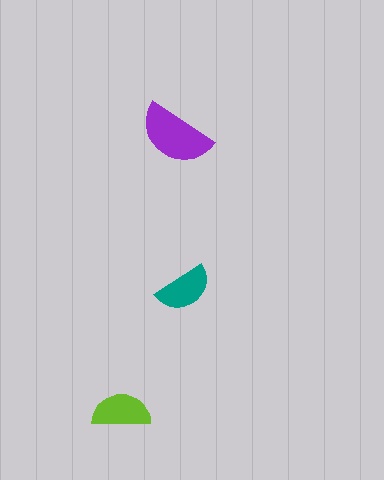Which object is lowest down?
The lime semicircle is bottommost.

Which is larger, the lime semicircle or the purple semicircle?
The purple one.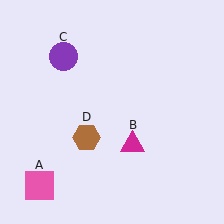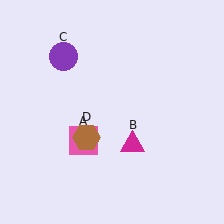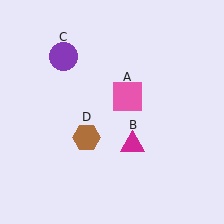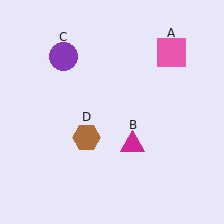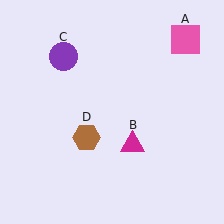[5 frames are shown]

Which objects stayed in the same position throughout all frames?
Magenta triangle (object B) and purple circle (object C) and brown hexagon (object D) remained stationary.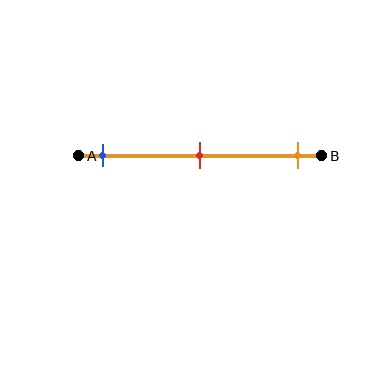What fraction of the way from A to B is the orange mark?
The orange mark is approximately 90% (0.9) of the way from A to B.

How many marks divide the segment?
There are 3 marks dividing the segment.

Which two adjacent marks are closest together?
The blue and red marks are the closest adjacent pair.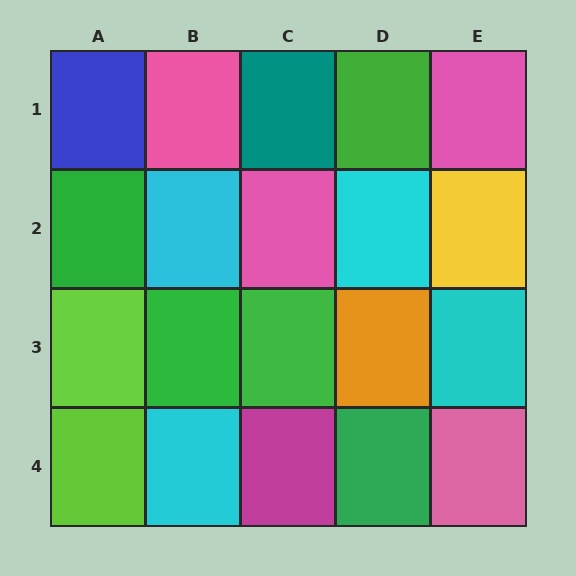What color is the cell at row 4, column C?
Magenta.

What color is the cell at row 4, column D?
Green.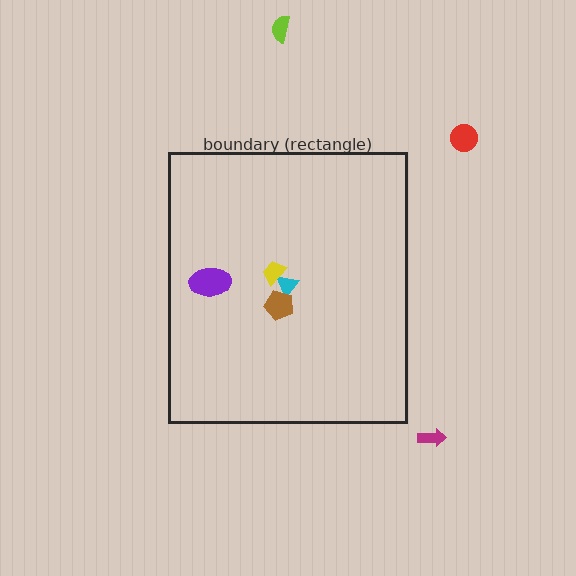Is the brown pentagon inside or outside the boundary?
Inside.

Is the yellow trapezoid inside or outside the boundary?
Inside.